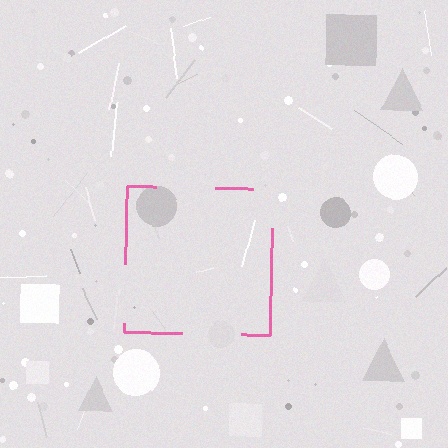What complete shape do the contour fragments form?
The contour fragments form a square.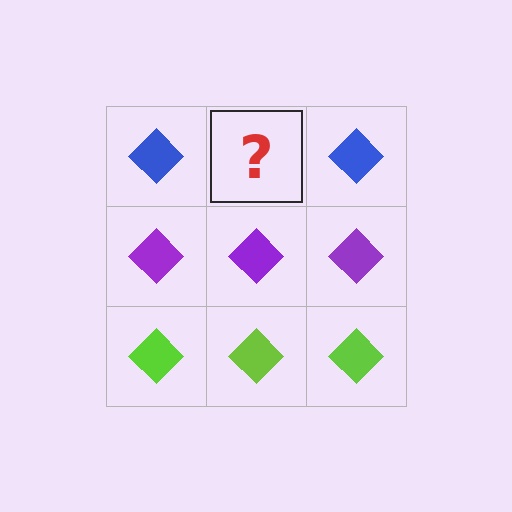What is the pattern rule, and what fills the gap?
The rule is that each row has a consistent color. The gap should be filled with a blue diamond.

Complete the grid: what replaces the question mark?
The question mark should be replaced with a blue diamond.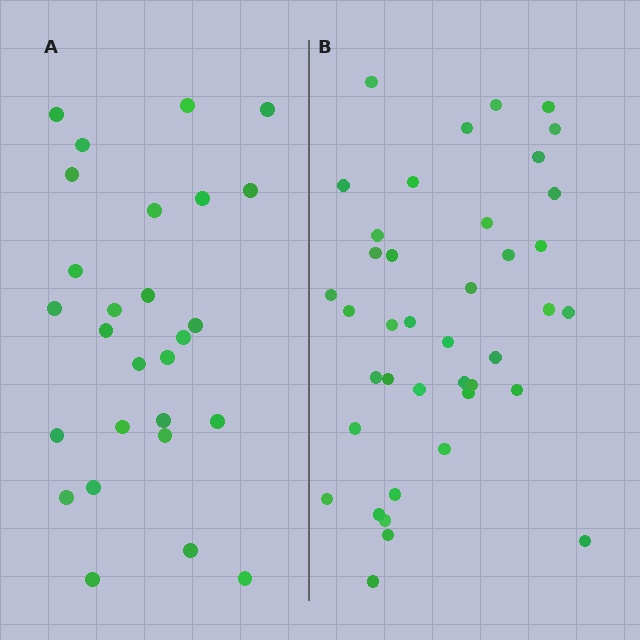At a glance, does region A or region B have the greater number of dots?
Region B (the right region) has more dots.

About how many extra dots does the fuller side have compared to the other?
Region B has approximately 15 more dots than region A.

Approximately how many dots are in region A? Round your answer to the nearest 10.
About 30 dots. (The exact count is 27, which rounds to 30.)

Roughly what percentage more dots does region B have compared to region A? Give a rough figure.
About 50% more.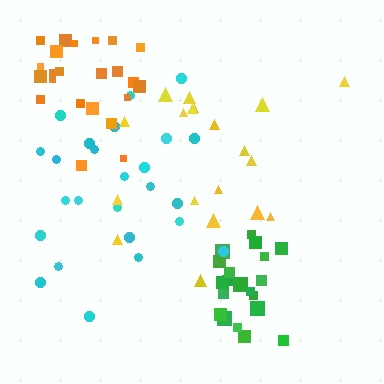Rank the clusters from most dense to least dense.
green, orange, cyan, yellow.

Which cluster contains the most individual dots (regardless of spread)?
Cyan (25).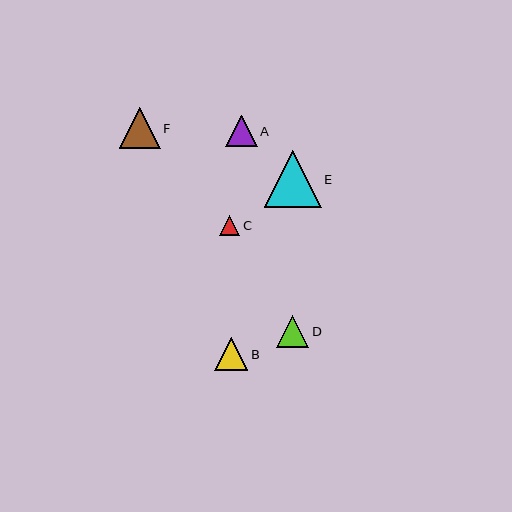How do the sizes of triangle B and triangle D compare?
Triangle B and triangle D are approximately the same size.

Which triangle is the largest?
Triangle E is the largest with a size of approximately 57 pixels.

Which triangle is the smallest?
Triangle C is the smallest with a size of approximately 20 pixels.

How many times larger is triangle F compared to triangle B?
Triangle F is approximately 1.2 times the size of triangle B.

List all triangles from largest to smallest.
From largest to smallest: E, F, B, D, A, C.